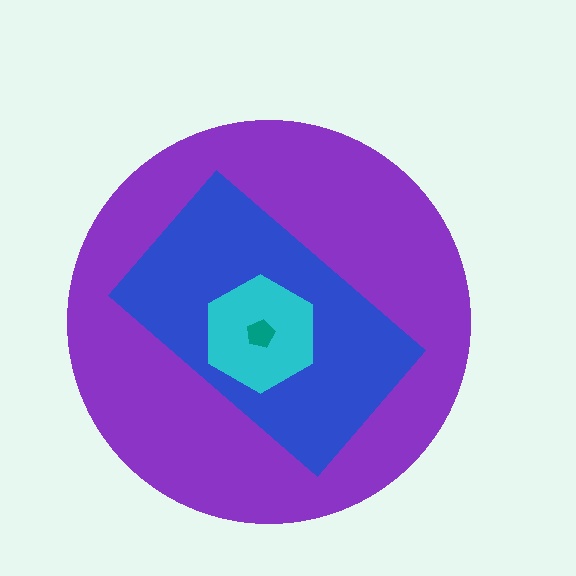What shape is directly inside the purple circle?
The blue rectangle.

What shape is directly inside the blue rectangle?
The cyan hexagon.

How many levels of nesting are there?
4.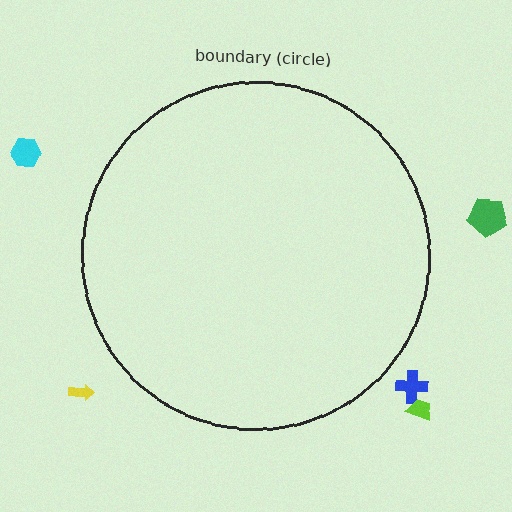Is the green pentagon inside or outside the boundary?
Outside.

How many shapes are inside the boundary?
0 inside, 5 outside.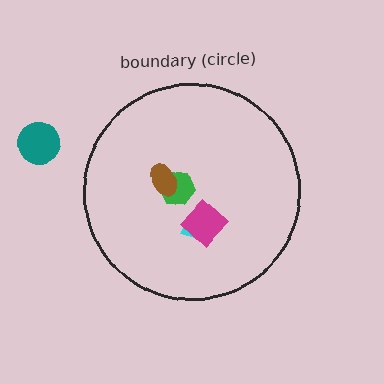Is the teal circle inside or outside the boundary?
Outside.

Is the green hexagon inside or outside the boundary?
Inside.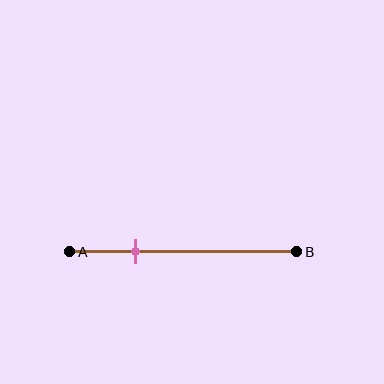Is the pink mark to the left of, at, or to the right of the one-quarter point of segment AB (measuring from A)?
The pink mark is to the right of the one-quarter point of segment AB.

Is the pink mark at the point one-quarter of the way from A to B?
No, the mark is at about 30% from A, not at the 25% one-quarter point.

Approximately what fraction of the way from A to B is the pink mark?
The pink mark is approximately 30% of the way from A to B.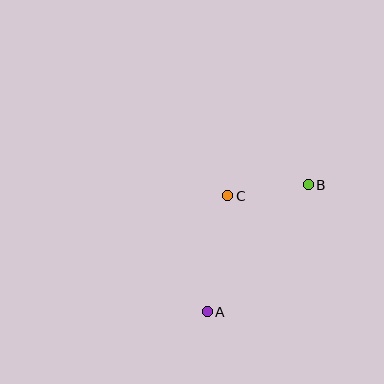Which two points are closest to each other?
Points B and C are closest to each other.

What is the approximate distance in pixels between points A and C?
The distance between A and C is approximately 118 pixels.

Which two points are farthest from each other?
Points A and B are farthest from each other.